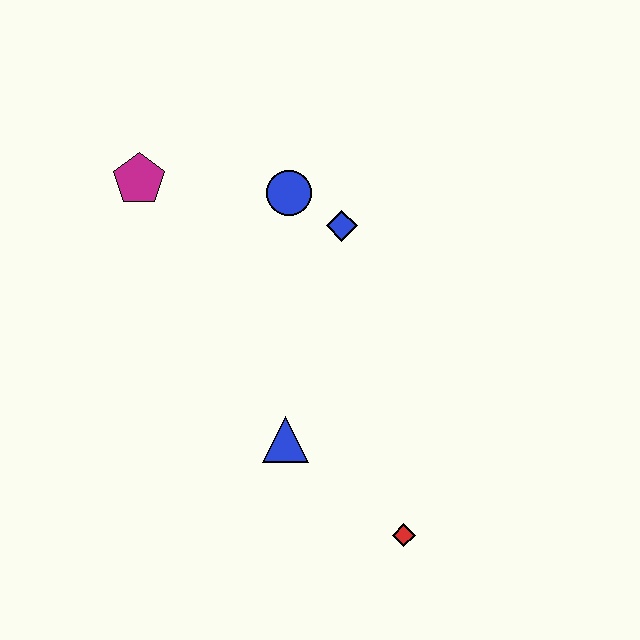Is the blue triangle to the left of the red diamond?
Yes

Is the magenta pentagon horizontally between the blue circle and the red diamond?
No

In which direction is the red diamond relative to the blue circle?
The red diamond is below the blue circle.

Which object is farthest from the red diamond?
The magenta pentagon is farthest from the red diamond.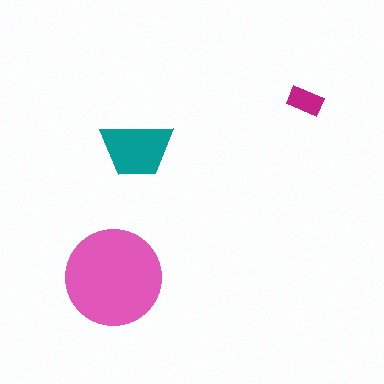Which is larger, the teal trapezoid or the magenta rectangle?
The teal trapezoid.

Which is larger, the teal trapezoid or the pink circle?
The pink circle.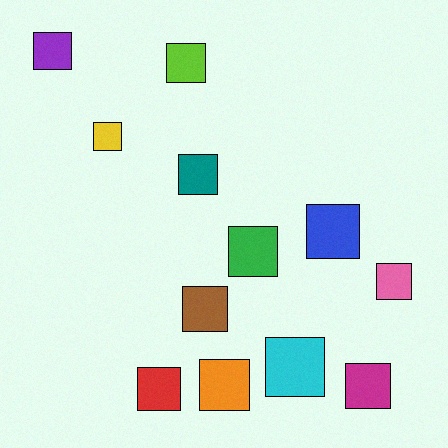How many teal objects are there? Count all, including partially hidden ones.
There is 1 teal object.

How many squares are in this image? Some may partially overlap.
There are 12 squares.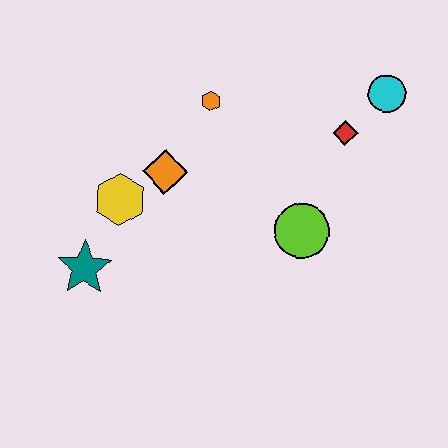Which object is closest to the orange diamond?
The yellow hexagon is closest to the orange diamond.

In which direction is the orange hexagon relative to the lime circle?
The orange hexagon is above the lime circle.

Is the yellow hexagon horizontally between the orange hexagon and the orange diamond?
No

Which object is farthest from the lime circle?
The teal star is farthest from the lime circle.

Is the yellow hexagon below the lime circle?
No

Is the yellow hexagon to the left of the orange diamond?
Yes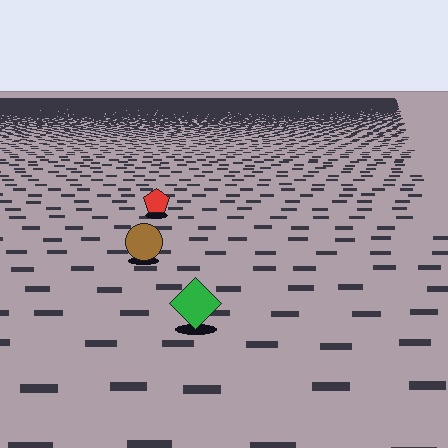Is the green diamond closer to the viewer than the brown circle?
Yes. The green diamond is closer — you can tell from the texture gradient: the ground texture is coarser near it.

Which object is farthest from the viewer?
The red pentagon is farthest from the viewer. It appears smaller and the ground texture around it is denser.